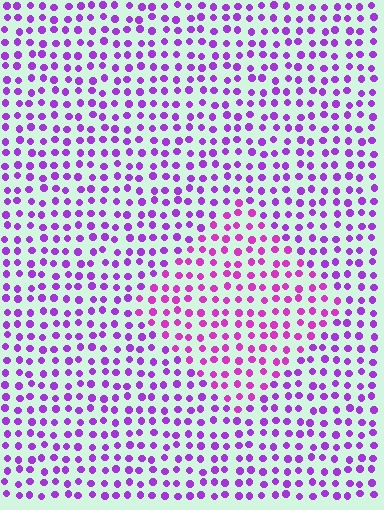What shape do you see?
I see a diamond.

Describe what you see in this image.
The image is filled with small purple elements in a uniform arrangement. A diamond-shaped region is visible where the elements are tinted to a slightly different hue, forming a subtle color boundary.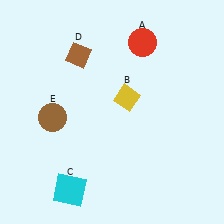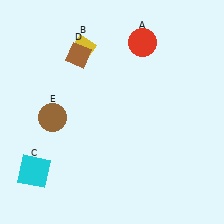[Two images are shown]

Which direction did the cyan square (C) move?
The cyan square (C) moved left.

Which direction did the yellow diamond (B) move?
The yellow diamond (B) moved up.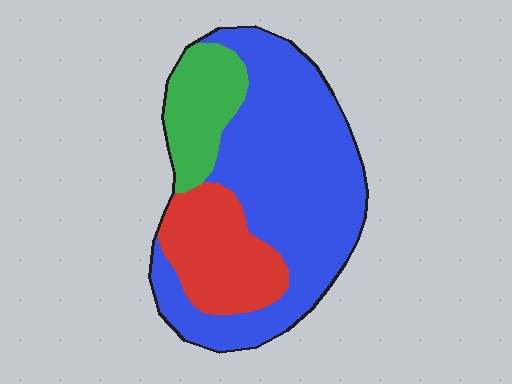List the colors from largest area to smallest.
From largest to smallest: blue, red, green.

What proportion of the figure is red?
Red takes up about one fifth (1/5) of the figure.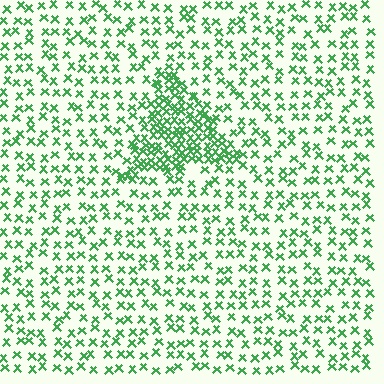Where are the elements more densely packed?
The elements are more densely packed inside the triangle boundary.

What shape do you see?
I see a triangle.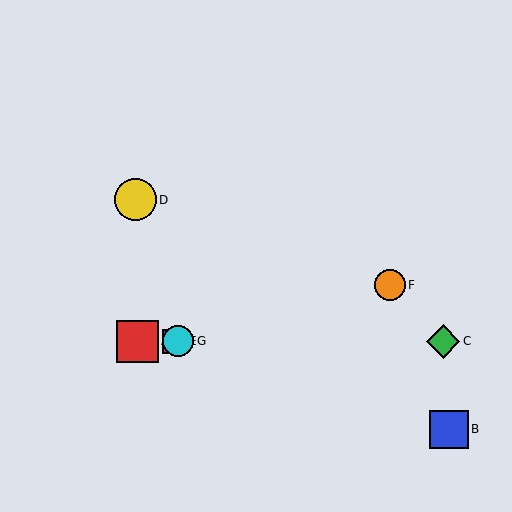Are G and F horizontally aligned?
No, G is at y≈341 and F is at y≈285.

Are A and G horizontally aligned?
Yes, both are at y≈341.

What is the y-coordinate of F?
Object F is at y≈285.